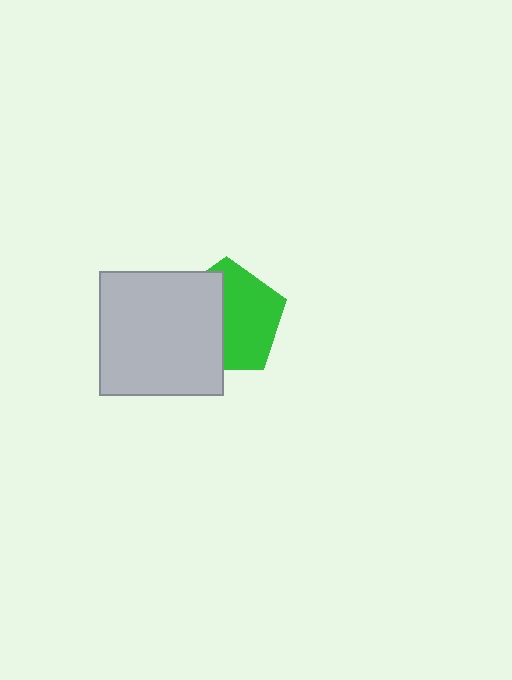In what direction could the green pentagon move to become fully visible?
The green pentagon could move right. That would shift it out from behind the light gray square entirely.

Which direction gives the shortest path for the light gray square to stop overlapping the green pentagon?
Moving left gives the shortest separation.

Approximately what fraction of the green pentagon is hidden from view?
Roughly 45% of the green pentagon is hidden behind the light gray square.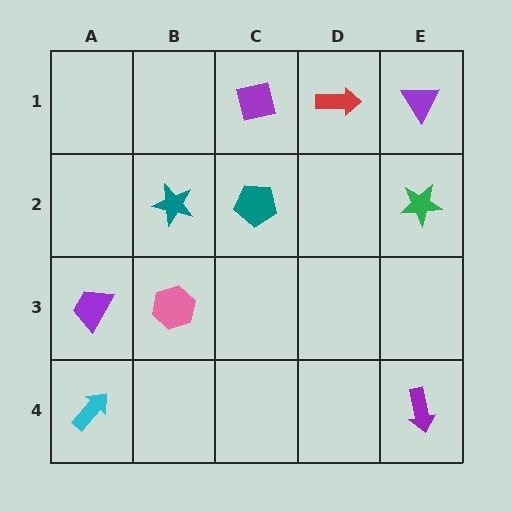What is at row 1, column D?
A red arrow.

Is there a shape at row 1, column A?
No, that cell is empty.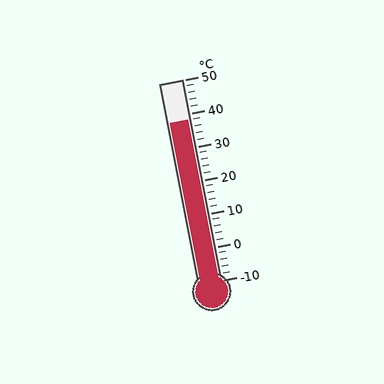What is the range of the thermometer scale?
The thermometer scale ranges from -10°C to 50°C.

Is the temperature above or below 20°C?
The temperature is above 20°C.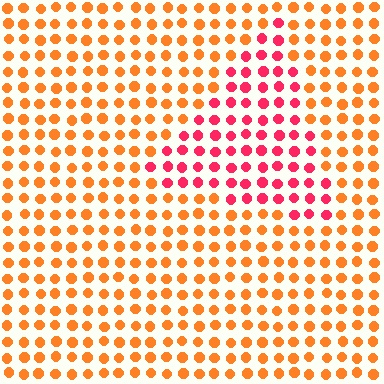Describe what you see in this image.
The image is filled with small orange elements in a uniform arrangement. A triangle-shaped region is visible where the elements are tinted to a slightly different hue, forming a subtle color boundary.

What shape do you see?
I see a triangle.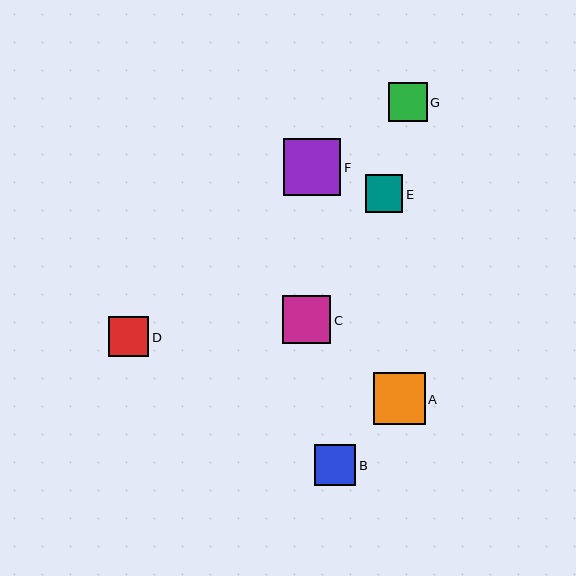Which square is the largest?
Square F is the largest with a size of approximately 57 pixels.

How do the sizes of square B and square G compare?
Square B and square G are approximately the same size.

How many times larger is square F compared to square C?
Square F is approximately 1.2 times the size of square C.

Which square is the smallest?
Square E is the smallest with a size of approximately 37 pixels.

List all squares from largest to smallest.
From largest to smallest: F, A, C, B, D, G, E.